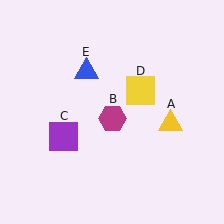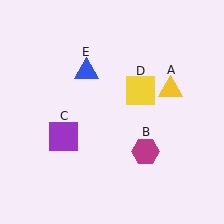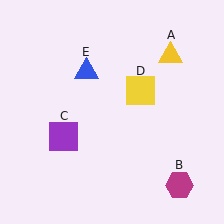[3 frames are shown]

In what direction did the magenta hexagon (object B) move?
The magenta hexagon (object B) moved down and to the right.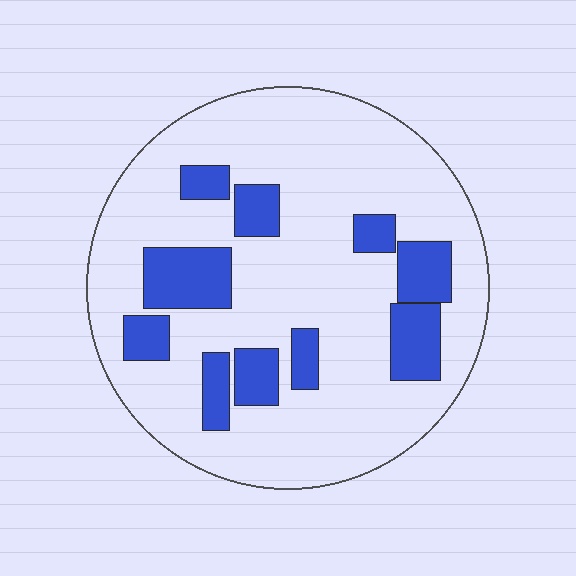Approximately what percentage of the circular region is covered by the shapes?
Approximately 20%.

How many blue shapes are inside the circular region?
10.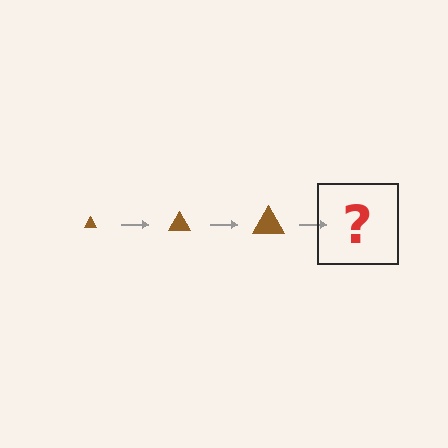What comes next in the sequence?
The next element should be a brown triangle, larger than the previous one.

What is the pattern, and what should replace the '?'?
The pattern is that the triangle gets progressively larger each step. The '?' should be a brown triangle, larger than the previous one.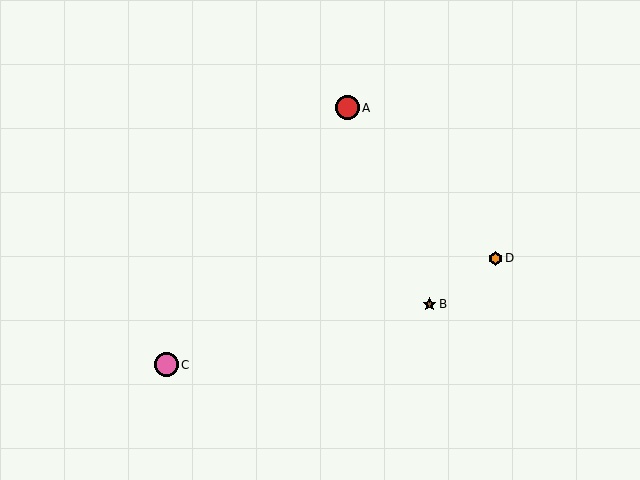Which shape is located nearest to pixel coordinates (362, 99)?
The red circle (labeled A) at (347, 108) is nearest to that location.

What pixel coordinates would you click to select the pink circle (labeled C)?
Click at (167, 365) to select the pink circle C.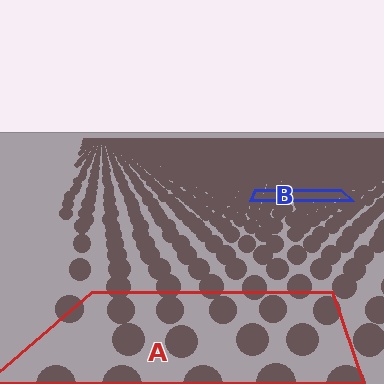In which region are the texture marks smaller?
The texture marks are smaller in region B, because it is farther away.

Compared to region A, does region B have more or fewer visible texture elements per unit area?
Region B has more texture elements per unit area — they are packed more densely because it is farther away.